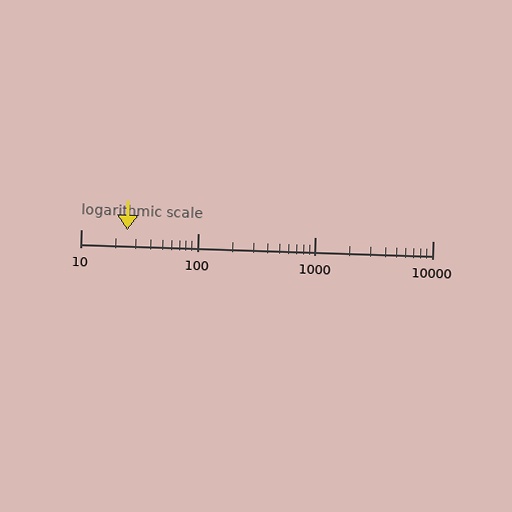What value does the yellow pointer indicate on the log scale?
The pointer indicates approximately 25.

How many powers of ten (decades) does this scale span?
The scale spans 3 decades, from 10 to 10000.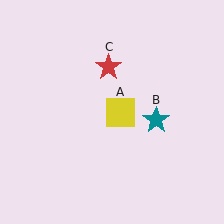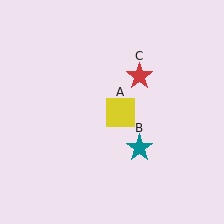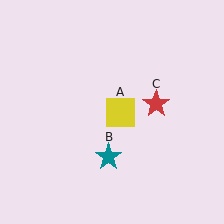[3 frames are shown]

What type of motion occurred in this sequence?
The teal star (object B), red star (object C) rotated clockwise around the center of the scene.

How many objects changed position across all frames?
2 objects changed position: teal star (object B), red star (object C).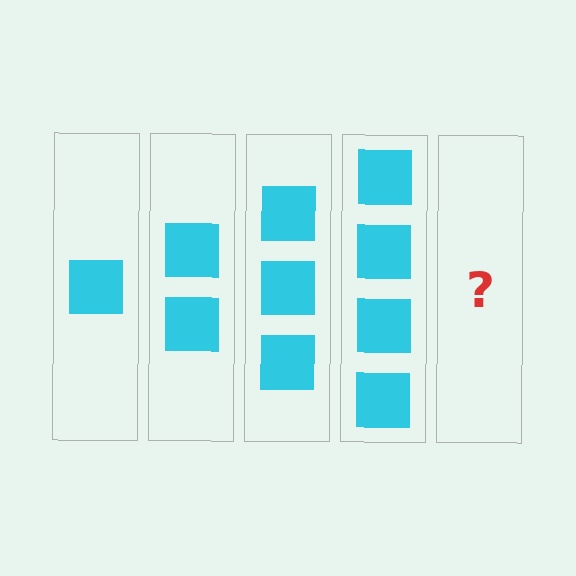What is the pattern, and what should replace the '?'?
The pattern is that each step adds one more square. The '?' should be 5 squares.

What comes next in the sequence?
The next element should be 5 squares.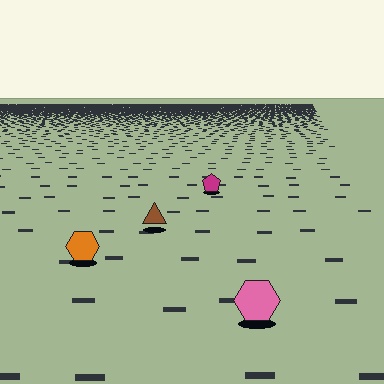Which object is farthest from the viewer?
The magenta pentagon is farthest from the viewer. It appears smaller and the ground texture around it is denser.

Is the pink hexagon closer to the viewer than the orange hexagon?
Yes. The pink hexagon is closer — you can tell from the texture gradient: the ground texture is coarser near it.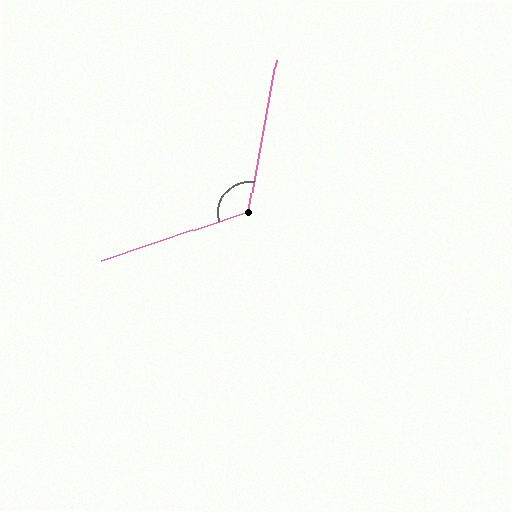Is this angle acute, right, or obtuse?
It is obtuse.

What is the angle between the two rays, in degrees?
Approximately 119 degrees.